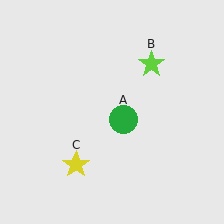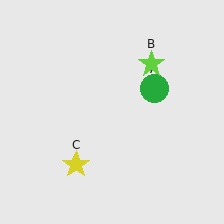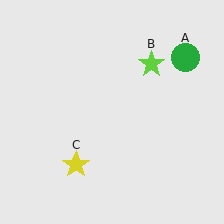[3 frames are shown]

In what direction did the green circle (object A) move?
The green circle (object A) moved up and to the right.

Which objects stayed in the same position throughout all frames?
Lime star (object B) and yellow star (object C) remained stationary.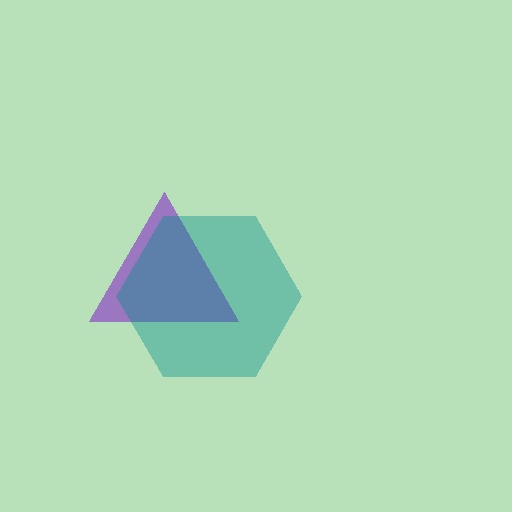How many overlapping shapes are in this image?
There are 2 overlapping shapes in the image.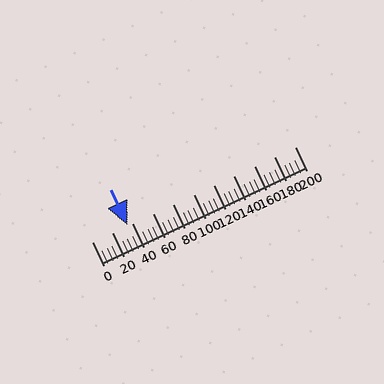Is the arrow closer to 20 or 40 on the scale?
The arrow is closer to 40.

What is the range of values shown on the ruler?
The ruler shows values from 0 to 200.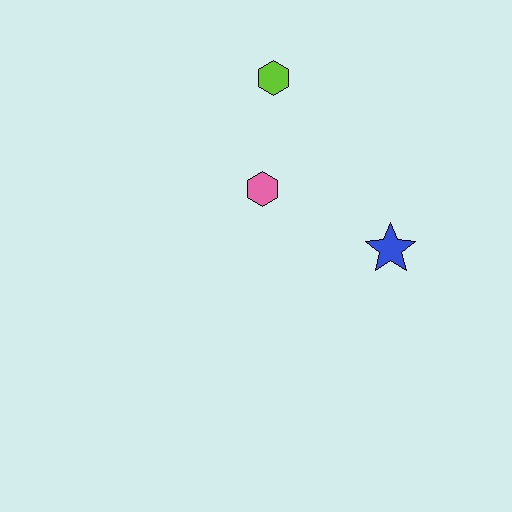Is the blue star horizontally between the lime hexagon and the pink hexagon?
No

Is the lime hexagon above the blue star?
Yes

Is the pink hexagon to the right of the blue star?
No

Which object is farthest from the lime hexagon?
The blue star is farthest from the lime hexagon.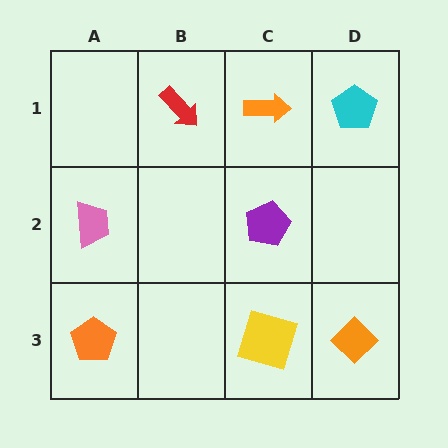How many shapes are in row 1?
3 shapes.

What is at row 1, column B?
A red arrow.